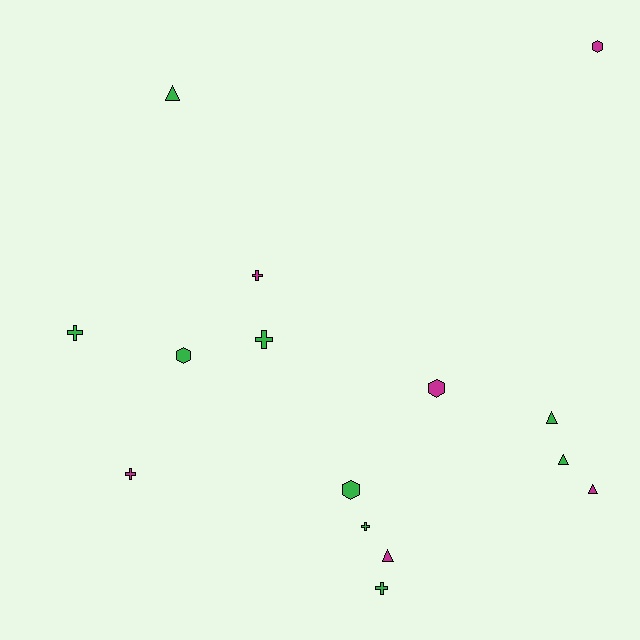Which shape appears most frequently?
Cross, with 6 objects.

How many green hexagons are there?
There are 2 green hexagons.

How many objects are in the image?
There are 15 objects.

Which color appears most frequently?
Green, with 9 objects.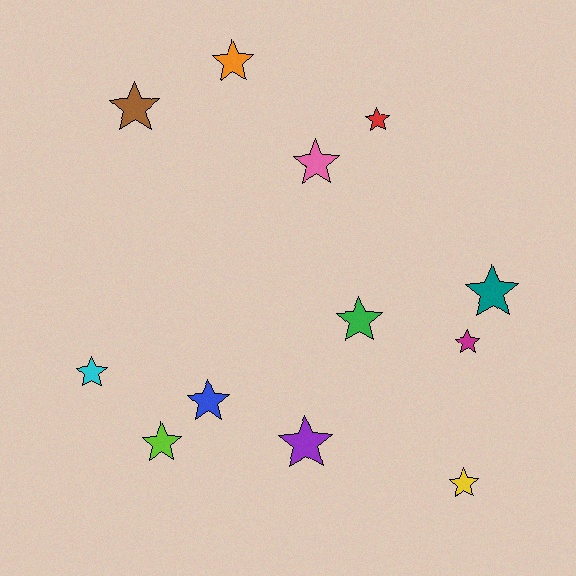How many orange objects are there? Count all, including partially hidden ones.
There is 1 orange object.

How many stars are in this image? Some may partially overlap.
There are 12 stars.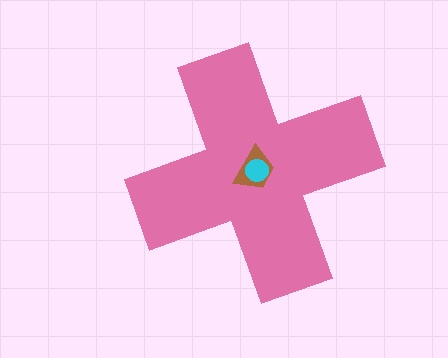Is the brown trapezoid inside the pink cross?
Yes.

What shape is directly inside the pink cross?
The brown trapezoid.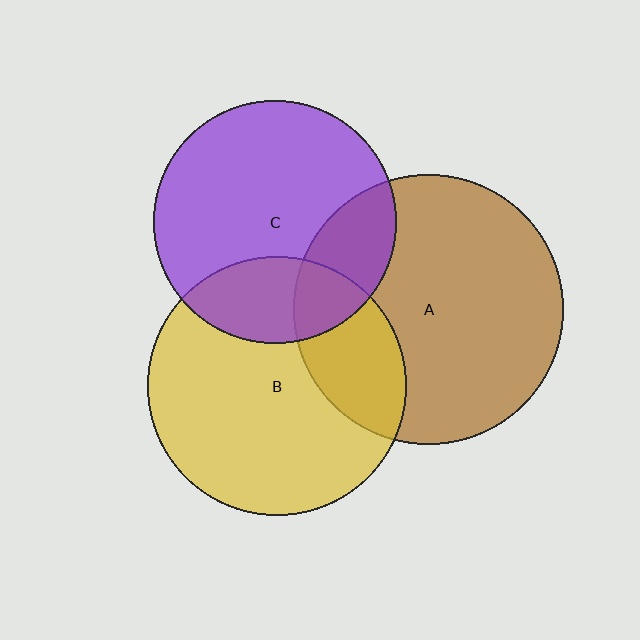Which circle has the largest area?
Circle A (brown).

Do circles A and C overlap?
Yes.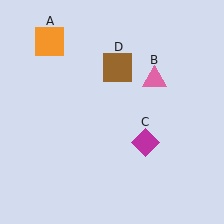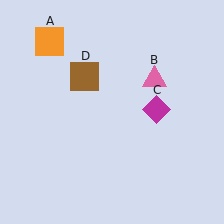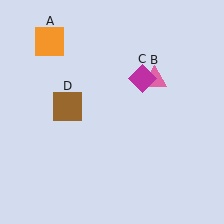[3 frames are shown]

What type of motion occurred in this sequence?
The magenta diamond (object C), brown square (object D) rotated counterclockwise around the center of the scene.